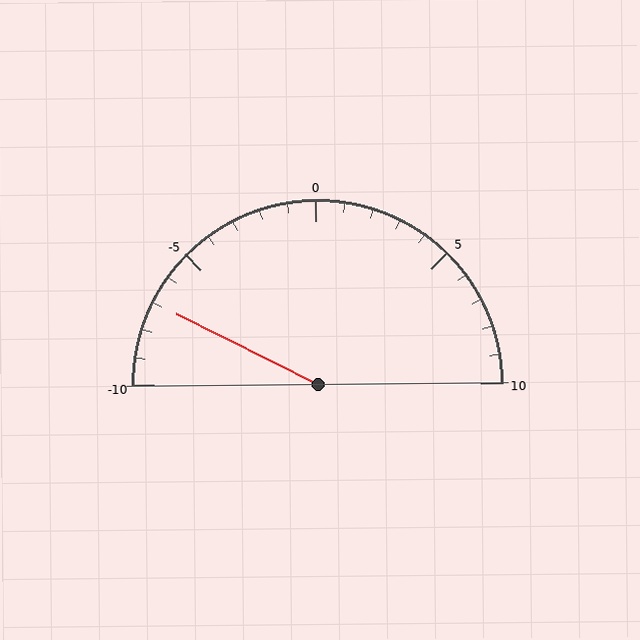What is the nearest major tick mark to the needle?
The nearest major tick mark is -5.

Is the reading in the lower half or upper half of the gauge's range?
The reading is in the lower half of the range (-10 to 10).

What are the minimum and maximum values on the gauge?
The gauge ranges from -10 to 10.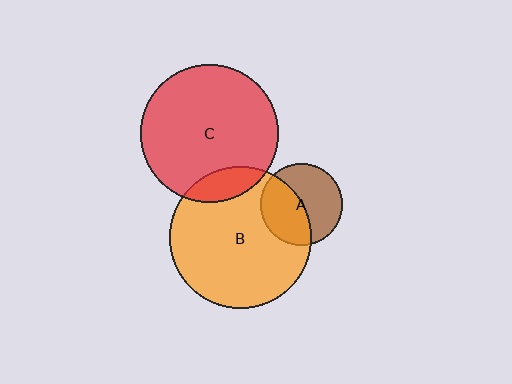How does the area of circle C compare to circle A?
Approximately 2.8 times.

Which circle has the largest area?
Circle B (orange).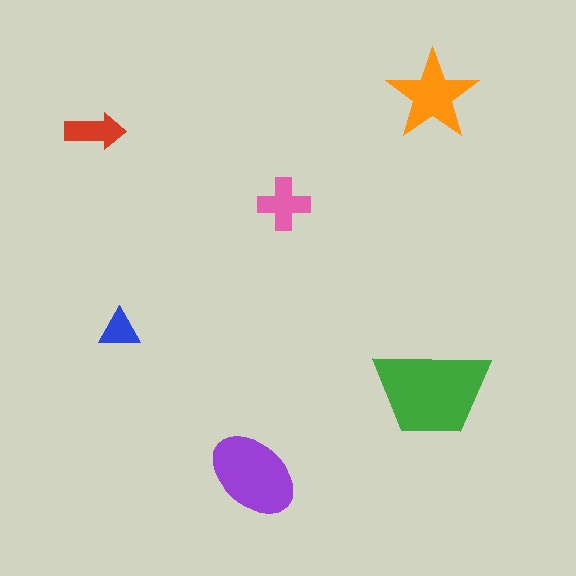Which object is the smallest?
The blue triangle.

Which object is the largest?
The green trapezoid.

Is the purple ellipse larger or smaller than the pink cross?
Larger.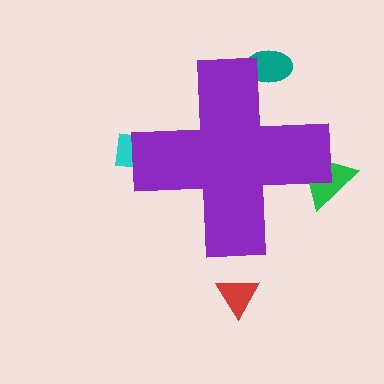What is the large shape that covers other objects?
A purple cross.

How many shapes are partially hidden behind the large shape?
3 shapes are partially hidden.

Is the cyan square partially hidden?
Yes, the cyan square is partially hidden behind the purple cross.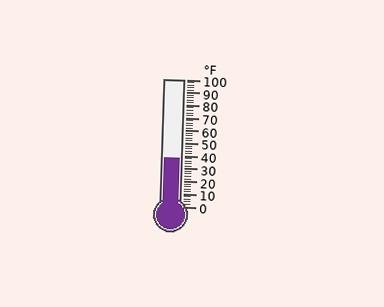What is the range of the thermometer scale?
The thermometer scale ranges from 0°F to 100°F.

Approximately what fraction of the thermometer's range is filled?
The thermometer is filled to approximately 40% of its range.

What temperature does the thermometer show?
The thermometer shows approximately 38°F.